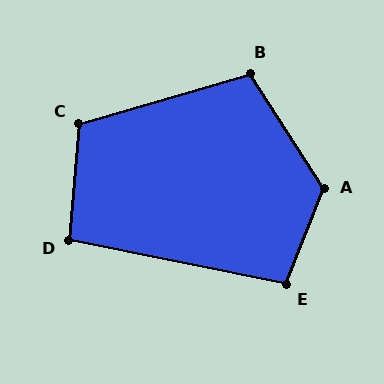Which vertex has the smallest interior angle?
D, at approximately 97 degrees.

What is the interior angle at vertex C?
Approximately 111 degrees (obtuse).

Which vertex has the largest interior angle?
A, at approximately 126 degrees.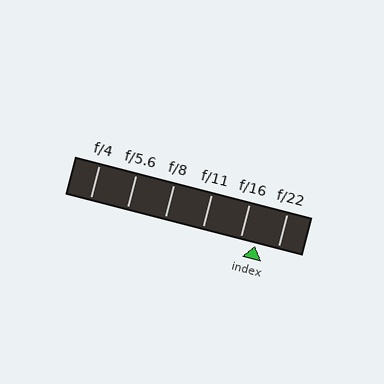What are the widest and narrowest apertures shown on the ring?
The widest aperture shown is f/4 and the narrowest is f/22.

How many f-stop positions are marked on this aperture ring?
There are 6 f-stop positions marked.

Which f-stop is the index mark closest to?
The index mark is closest to f/16.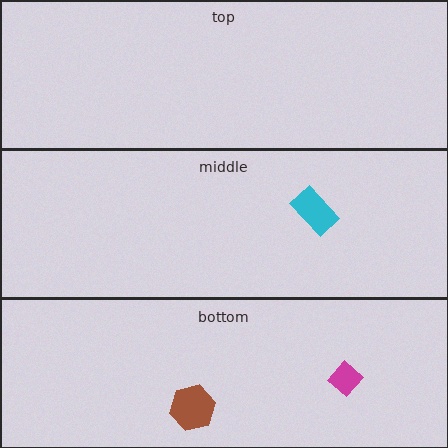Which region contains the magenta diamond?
The bottom region.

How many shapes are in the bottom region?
2.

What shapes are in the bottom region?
The brown hexagon, the magenta diamond.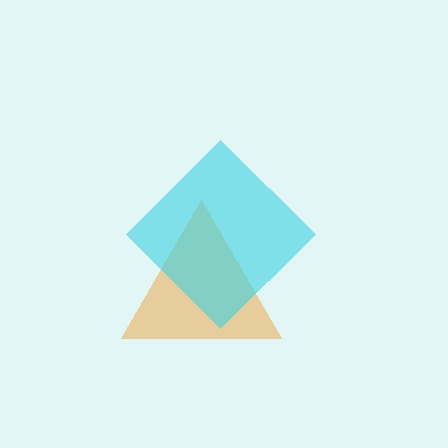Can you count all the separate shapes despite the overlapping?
Yes, there are 2 separate shapes.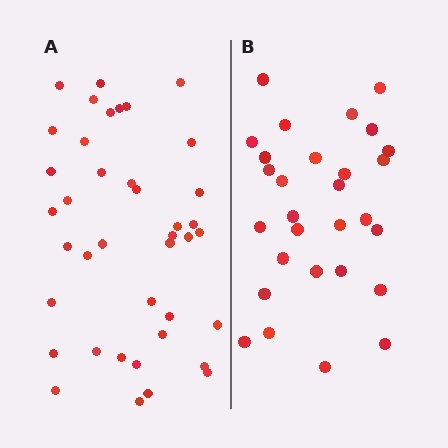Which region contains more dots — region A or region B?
Region A (the left region) has more dots.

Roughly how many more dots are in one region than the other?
Region A has roughly 12 or so more dots than region B.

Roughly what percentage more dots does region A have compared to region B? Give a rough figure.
About 40% more.